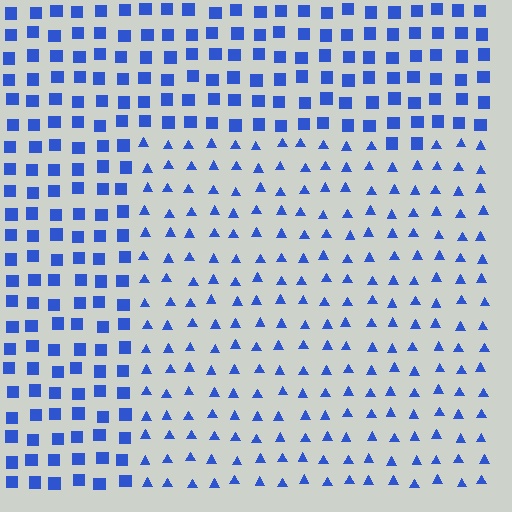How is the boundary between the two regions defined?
The boundary is defined by a change in element shape: triangles inside vs. squares outside. All elements share the same color and spacing.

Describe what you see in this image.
The image is filled with small blue elements arranged in a uniform grid. A rectangle-shaped region contains triangles, while the surrounding area contains squares. The boundary is defined purely by the change in element shape.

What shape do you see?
I see a rectangle.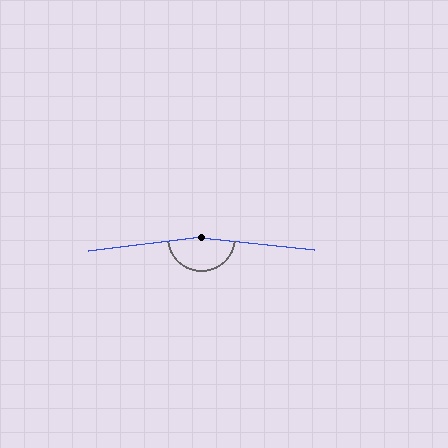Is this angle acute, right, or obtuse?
It is obtuse.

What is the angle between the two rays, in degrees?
Approximately 167 degrees.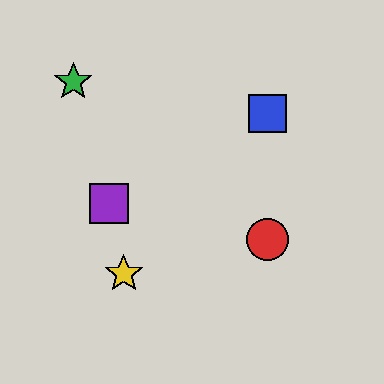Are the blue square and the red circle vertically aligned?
Yes, both are at x≈267.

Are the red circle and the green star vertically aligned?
No, the red circle is at x≈267 and the green star is at x≈73.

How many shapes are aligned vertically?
2 shapes (the red circle, the blue square) are aligned vertically.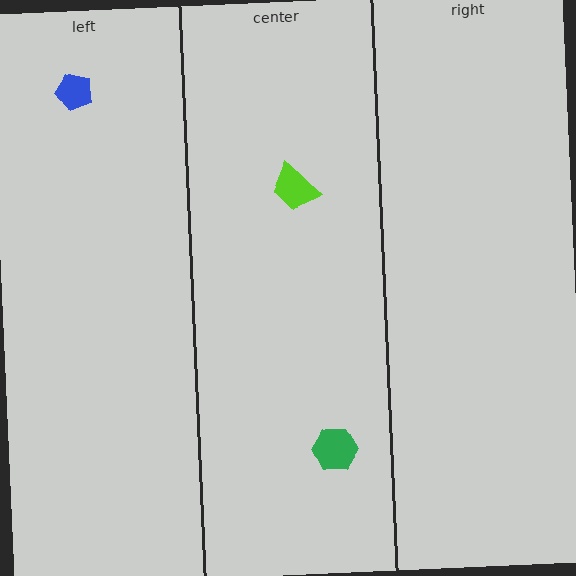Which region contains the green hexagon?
The center region.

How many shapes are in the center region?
2.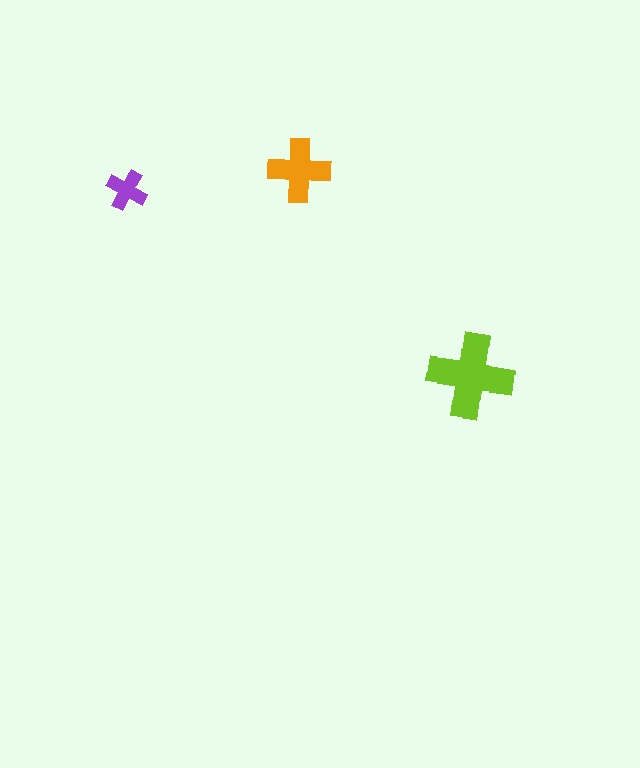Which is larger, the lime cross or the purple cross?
The lime one.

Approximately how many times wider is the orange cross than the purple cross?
About 1.5 times wider.